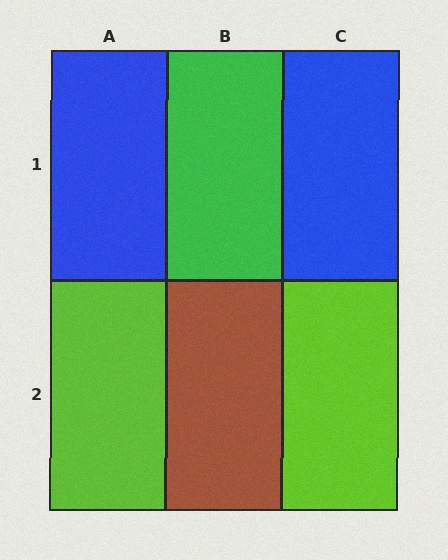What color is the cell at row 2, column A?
Lime.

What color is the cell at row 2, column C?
Lime.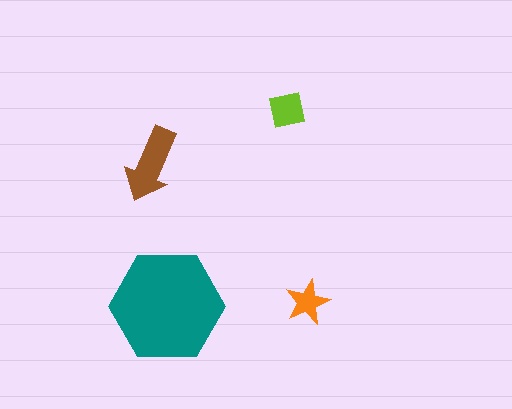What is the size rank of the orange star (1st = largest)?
4th.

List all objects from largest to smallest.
The teal hexagon, the brown arrow, the lime square, the orange star.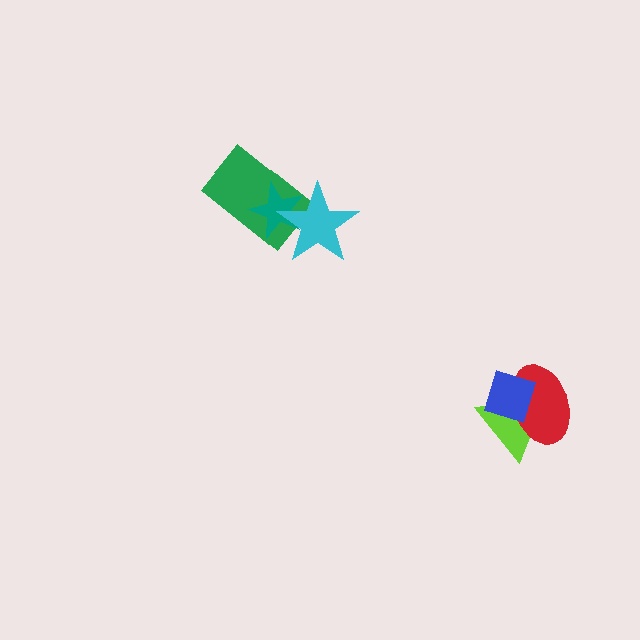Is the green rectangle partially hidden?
Yes, it is partially covered by another shape.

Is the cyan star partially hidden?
No, no other shape covers it.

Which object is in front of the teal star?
The cyan star is in front of the teal star.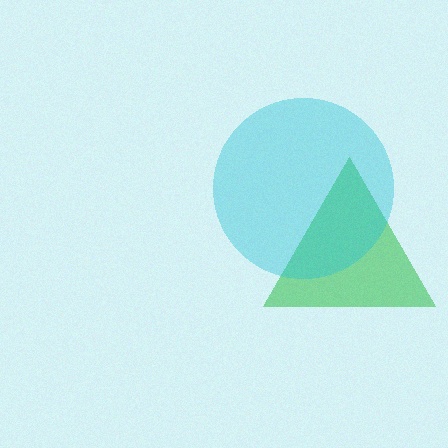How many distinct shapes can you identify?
There are 2 distinct shapes: a green triangle, a cyan circle.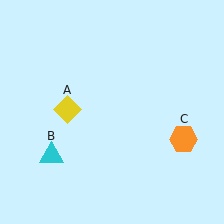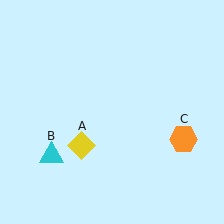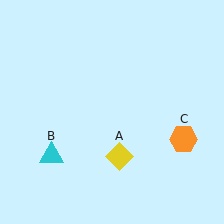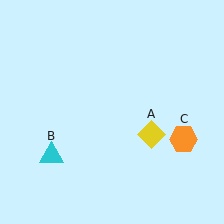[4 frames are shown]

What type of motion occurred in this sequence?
The yellow diamond (object A) rotated counterclockwise around the center of the scene.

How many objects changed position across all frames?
1 object changed position: yellow diamond (object A).